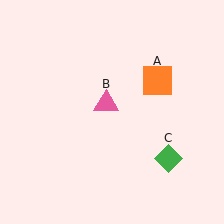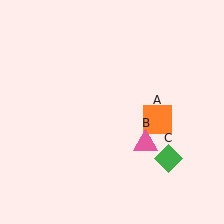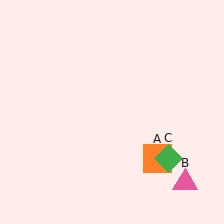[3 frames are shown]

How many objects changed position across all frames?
2 objects changed position: orange square (object A), pink triangle (object B).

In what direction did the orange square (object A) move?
The orange square (object A) moved down.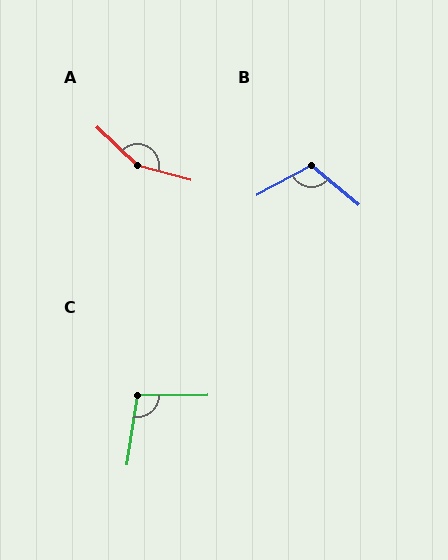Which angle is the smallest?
C, at approximately 99 degrees.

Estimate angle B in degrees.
Approximately 112 degrees.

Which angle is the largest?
A, at approximately 151 degrees.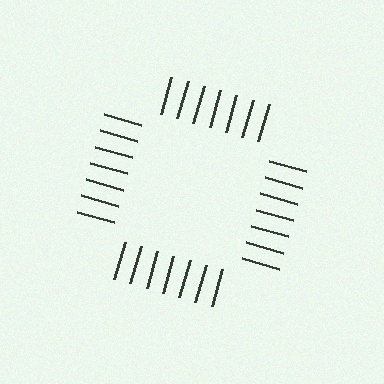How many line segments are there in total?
28 — 7 along each of the 4 edges.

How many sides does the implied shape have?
4 sides — the line-ends trace a square.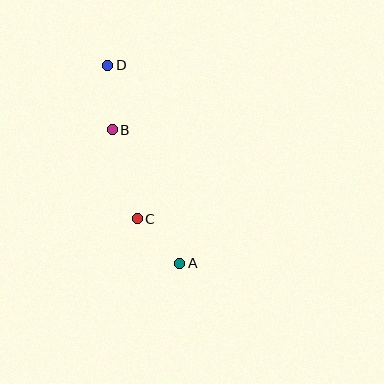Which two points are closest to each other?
Points A and C are closest to each other.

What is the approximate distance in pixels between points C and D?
The distance between C and D is approximately 156 pixels.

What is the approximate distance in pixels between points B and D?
The distance between B and D is approximately 65 pixels.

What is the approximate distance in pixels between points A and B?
The distance between A and B is approximately 149 pixels.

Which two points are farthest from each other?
Points A and D are farthest from each other.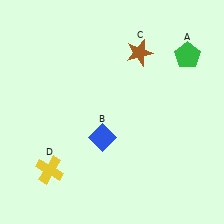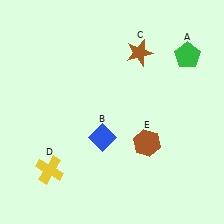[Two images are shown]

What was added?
A brown hexagon (E) was added in Image 2.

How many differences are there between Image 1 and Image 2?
There is 1 difference between the two images.